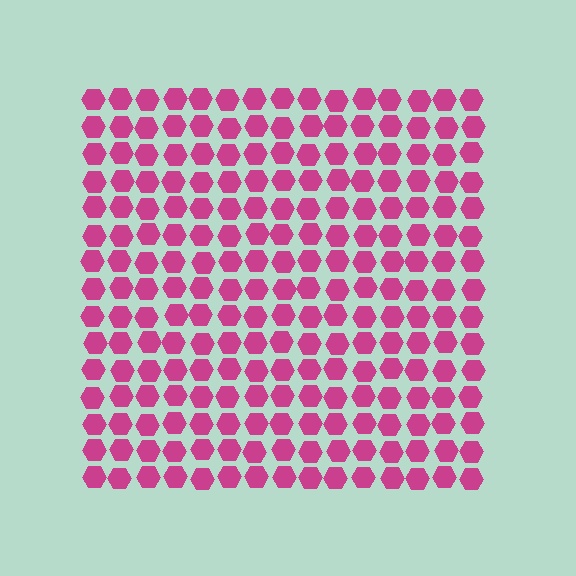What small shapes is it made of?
It is made of small hexagons.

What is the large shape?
The large shape is a square.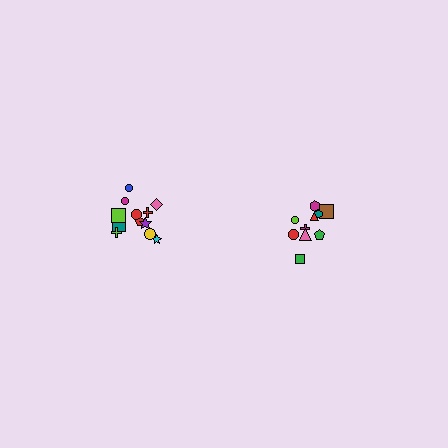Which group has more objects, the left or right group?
The left group.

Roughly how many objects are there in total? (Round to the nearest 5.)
Roughly 20 objects in total.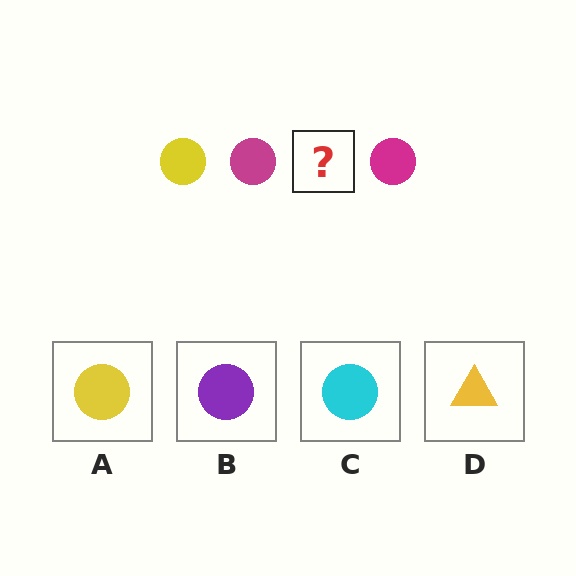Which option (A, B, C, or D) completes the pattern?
A.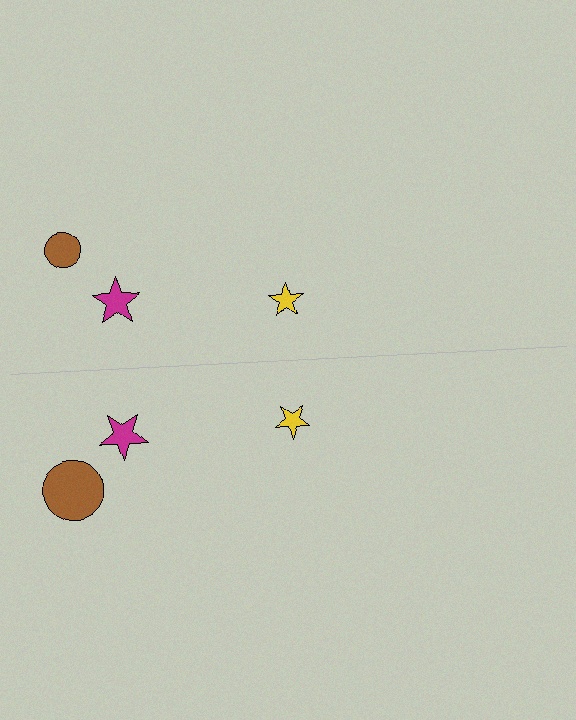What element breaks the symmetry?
The brown circle on the bottom side has a different size than its mirror counterpart.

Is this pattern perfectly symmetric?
No, the pattern is not perfectly symmetric. The brown circle on the bottom side has a different size than its mirror counterpart.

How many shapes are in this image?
There are 6 shapes in this image.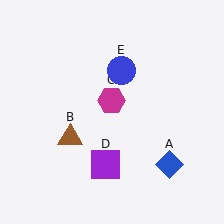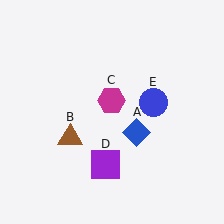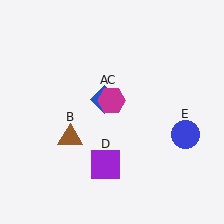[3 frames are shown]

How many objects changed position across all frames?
2 objects changed position: blue diamond (object A), blue circle (object E).